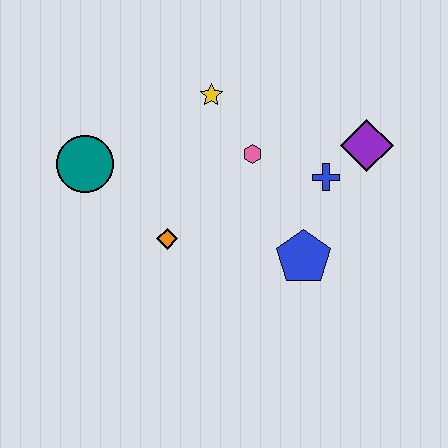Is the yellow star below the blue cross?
No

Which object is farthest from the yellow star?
The blue pentagon is farthest from the yellow star.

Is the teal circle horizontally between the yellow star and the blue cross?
No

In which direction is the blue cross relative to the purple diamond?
The blue cross is to the left of the purple diamond.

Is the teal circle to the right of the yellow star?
No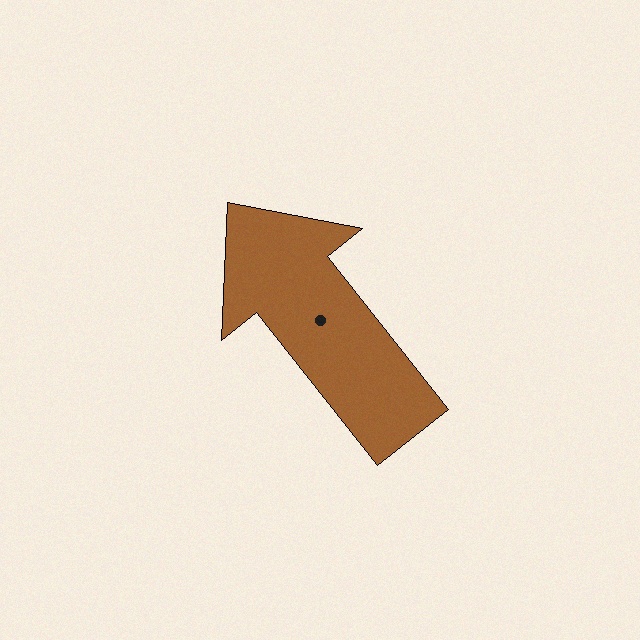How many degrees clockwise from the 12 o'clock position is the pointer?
Approximately 322 degrees.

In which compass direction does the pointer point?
Northwest.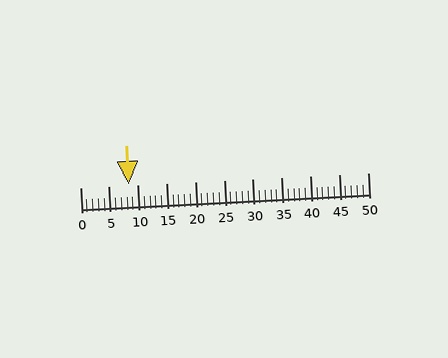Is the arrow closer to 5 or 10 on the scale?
The arrow is closer to 10.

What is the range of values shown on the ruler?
The ruler shows values from 0 to 50.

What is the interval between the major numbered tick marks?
The major tick marks are spaced 5 units apart.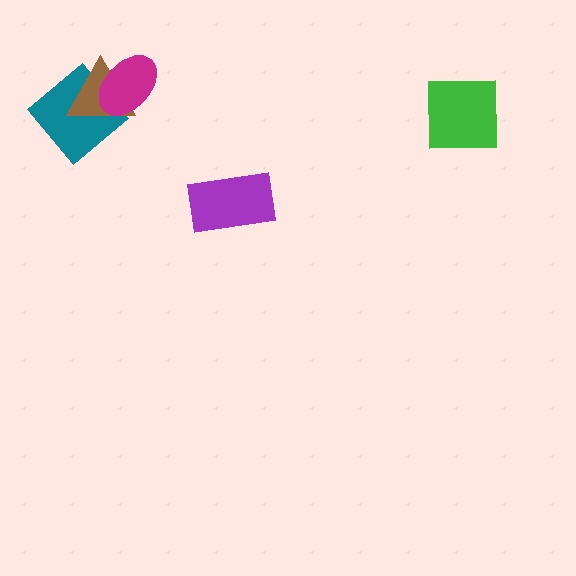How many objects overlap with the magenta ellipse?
2 objects overlap with the magenta ellipse.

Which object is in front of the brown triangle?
The magenta ellipse is in front of the brown triangle.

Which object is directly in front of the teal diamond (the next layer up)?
The brown triangle is directly in front of the teal diamond.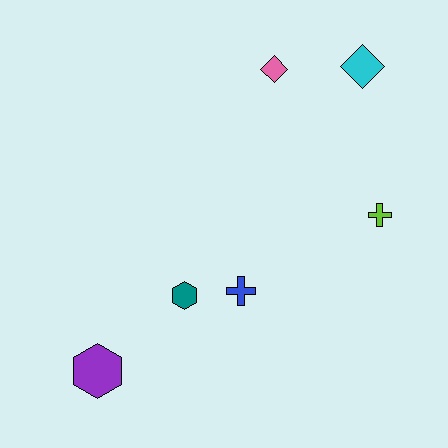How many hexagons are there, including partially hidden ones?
There are 2 hexagons.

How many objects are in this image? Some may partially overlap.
There are 6 objects.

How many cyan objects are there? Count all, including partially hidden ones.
There is 1 cyan object.